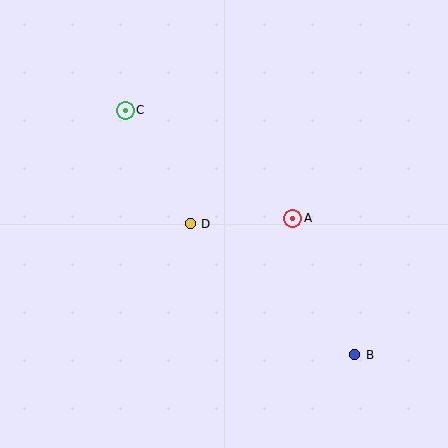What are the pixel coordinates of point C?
Point C is at (125, 110).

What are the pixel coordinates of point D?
Point D is at (190, 224).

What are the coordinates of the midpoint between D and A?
The midpoint between D and A is at (242, 221).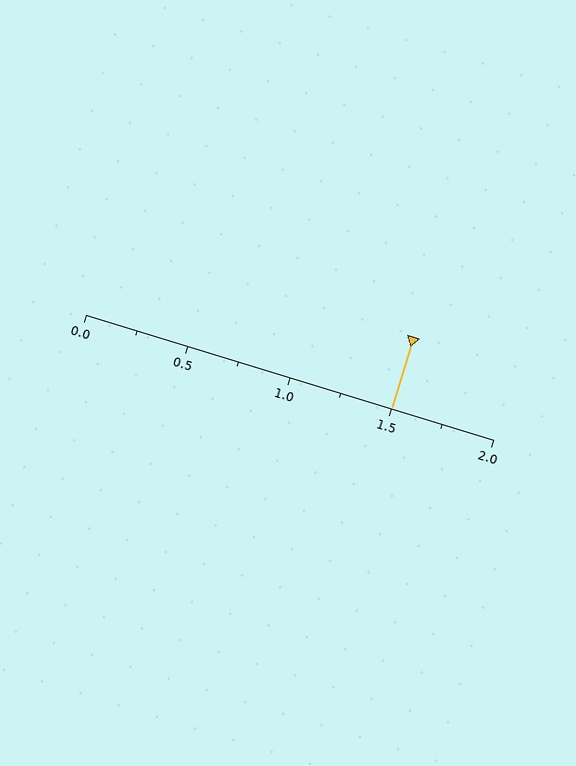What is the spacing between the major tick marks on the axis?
The major ticks are spaced 0.5 apart.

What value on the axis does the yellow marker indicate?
The marker indicates approximately 1.5.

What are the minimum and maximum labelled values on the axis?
The axis runs from 0.0 to 2.0.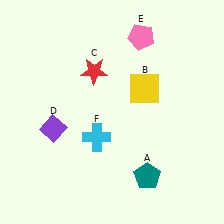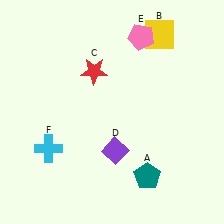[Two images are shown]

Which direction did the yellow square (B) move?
The yellow square (B) moved up.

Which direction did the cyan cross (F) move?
The cyan cross (F) moved left.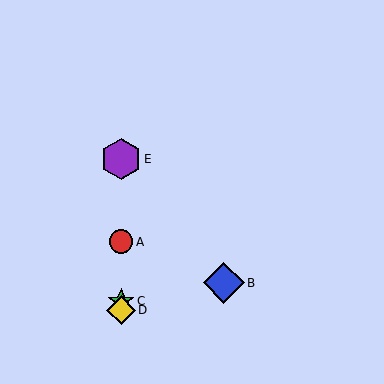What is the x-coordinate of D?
Object D is at x≈121.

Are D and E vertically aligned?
Yes, both are at x≈121.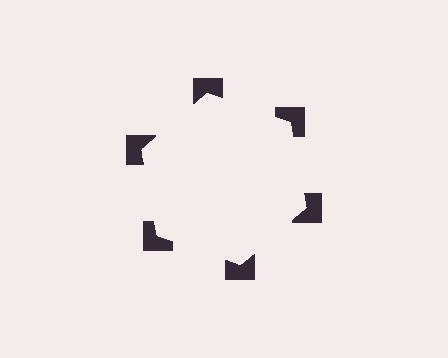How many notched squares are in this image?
There are 6 — one at each vertex of the illusory hexagon.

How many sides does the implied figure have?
6 sides.